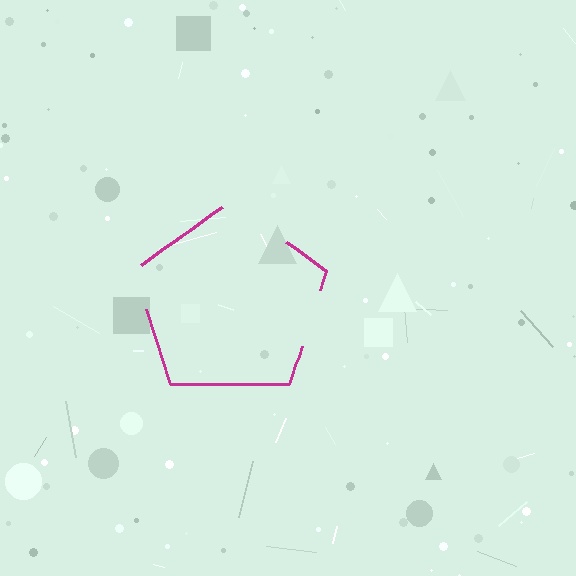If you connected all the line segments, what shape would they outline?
They would outline a pentagon.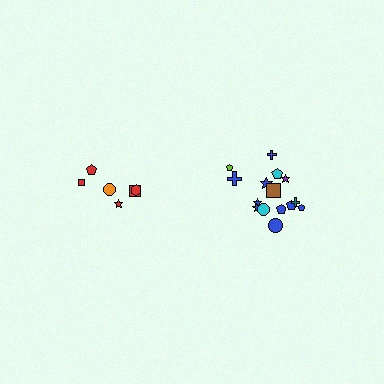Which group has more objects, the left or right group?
The right group.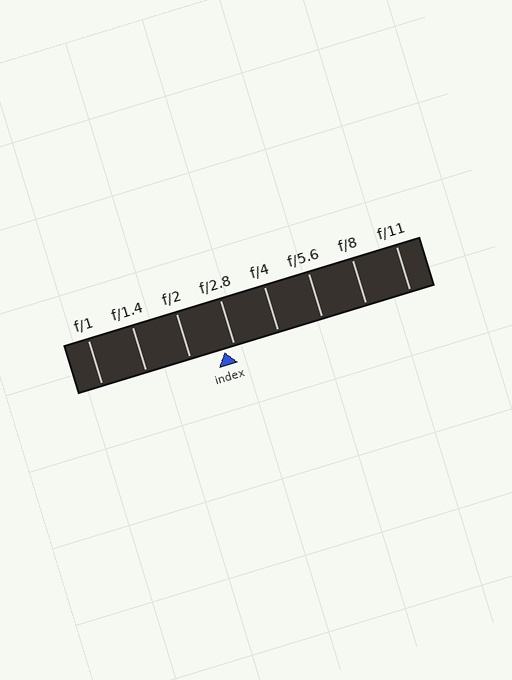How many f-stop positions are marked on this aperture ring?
There are 8 f-stop positions marked.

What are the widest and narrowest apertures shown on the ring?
The widest aperture shown is f/1 and the narrowest is f/11.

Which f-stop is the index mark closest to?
The index mark is closest to f/2.8.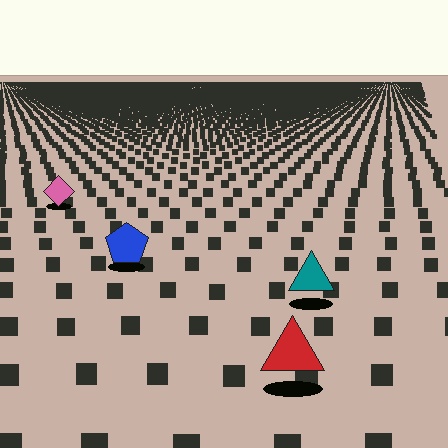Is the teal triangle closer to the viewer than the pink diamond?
Yes. The teal triangle is closer — you can tell from the texture gradient: the ground texture is coarser near it.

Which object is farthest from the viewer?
The pink diamond is farthest from the viewer. It appears smaller and the ground texture around it is denser.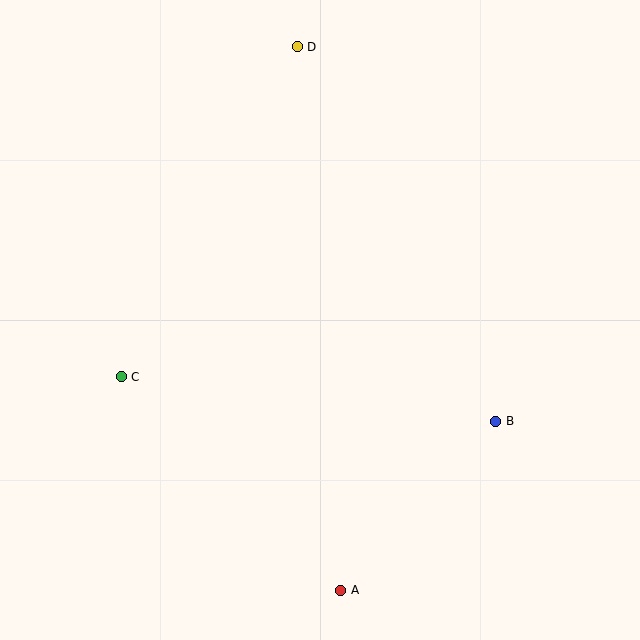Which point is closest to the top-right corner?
Point D is closest to the top-right corner.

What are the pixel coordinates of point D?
Point D is at (297, 47).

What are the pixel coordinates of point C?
Point C is at (121, 377).